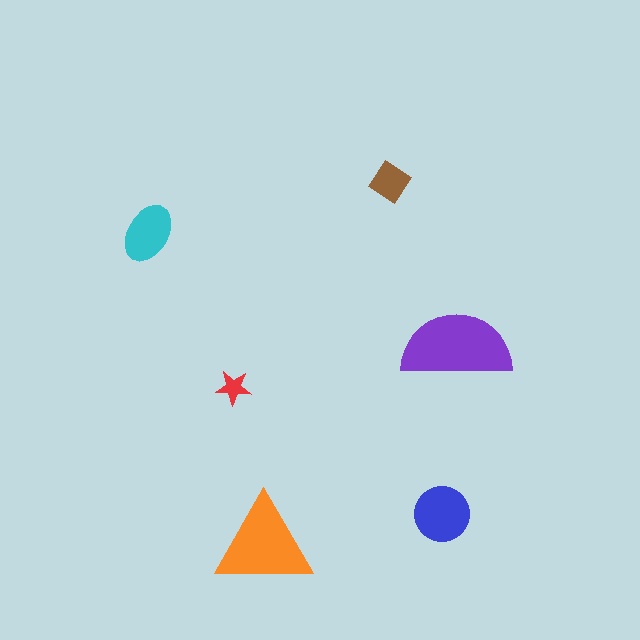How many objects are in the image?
There are 6 objects in the image.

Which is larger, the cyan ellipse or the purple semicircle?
The purple semicircle.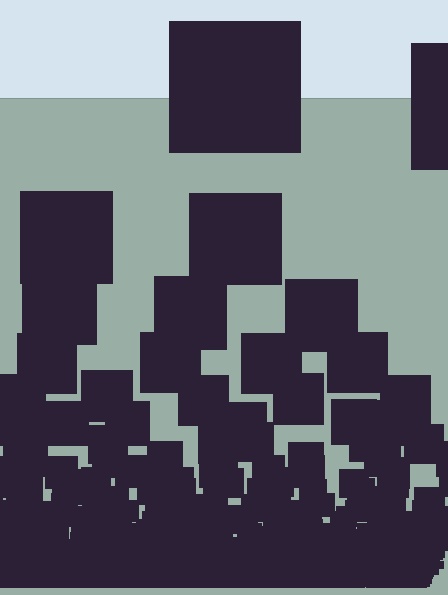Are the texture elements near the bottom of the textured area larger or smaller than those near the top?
Smaller. The gradient is inverted — elements near the bottom are smaller and denser.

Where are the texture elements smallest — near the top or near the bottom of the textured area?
Near the bottom.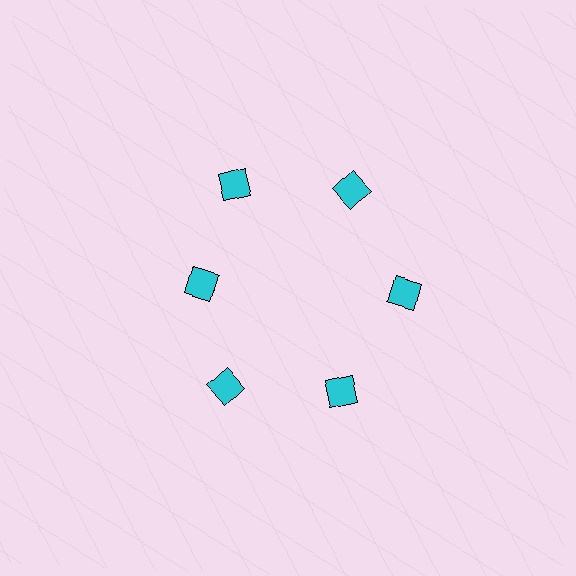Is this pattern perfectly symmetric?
No. The 6 cyan diamonds are arranged in a ring, but one element near the 9 o'clock position is pulled inward toward the center, breaking the 6-fold rotational symmetry.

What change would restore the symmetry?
The symmetry would be restored by moving it outward, back onto the ring so that all 6 diamonds sit at equal angles and equal distance from the center.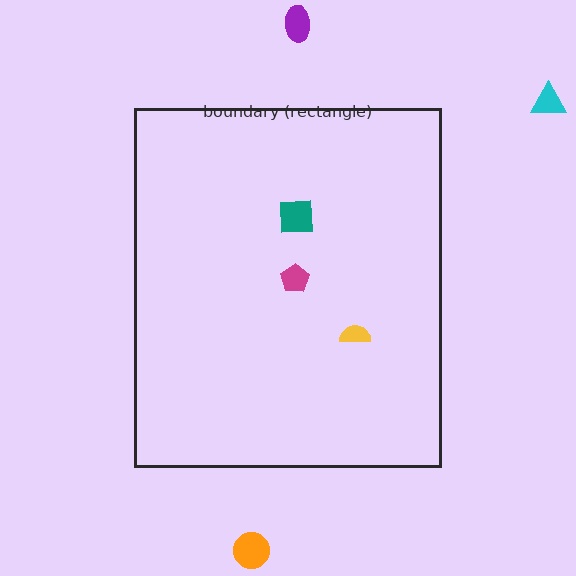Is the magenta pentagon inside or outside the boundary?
Inside.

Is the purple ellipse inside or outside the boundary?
Outside.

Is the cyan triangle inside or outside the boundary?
Outside.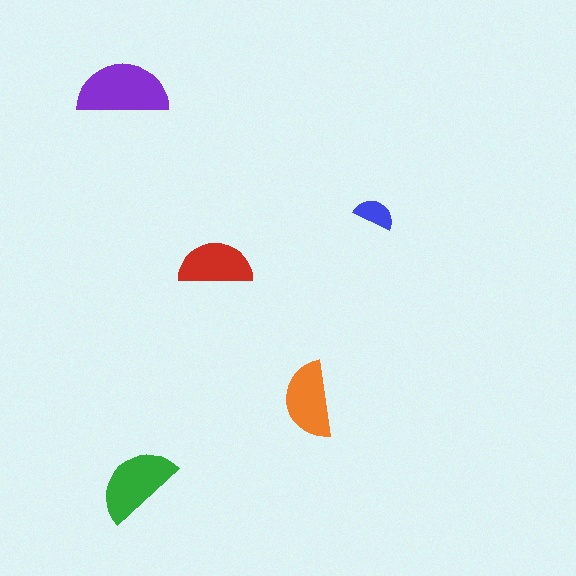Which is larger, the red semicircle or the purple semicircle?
The purple one.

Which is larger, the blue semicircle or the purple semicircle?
The purple one.